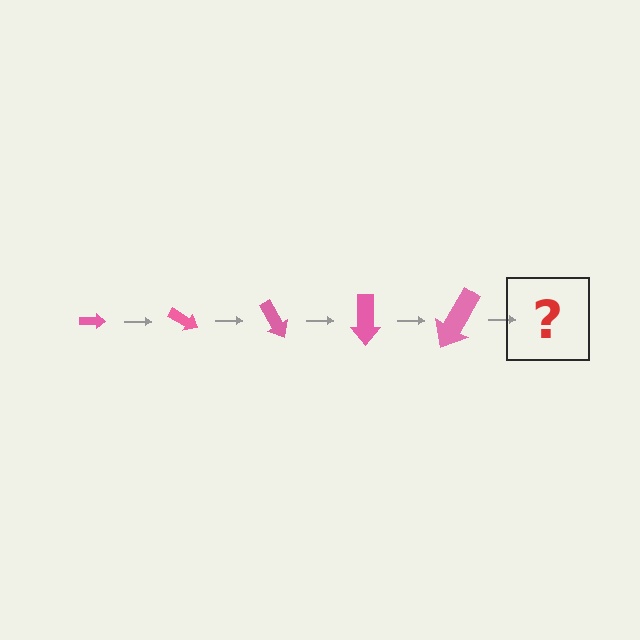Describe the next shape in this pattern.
It should be an arrow, larger than the previous one and rotated 150 degrees from the start.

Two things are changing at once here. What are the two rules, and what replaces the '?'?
The two rules are that the arrow grows larger each step and it rotates 30 degrees each step. The '?' should be an arrow, larger than the previous one and rotated 150 degrees from the start.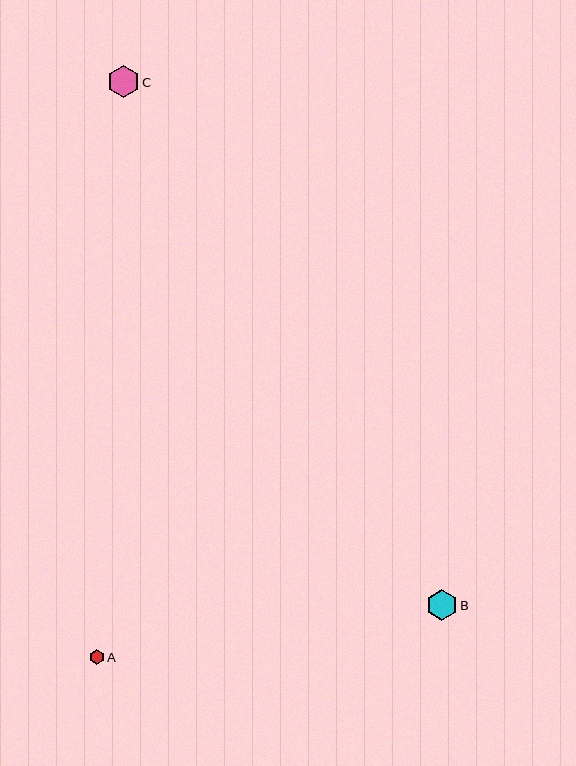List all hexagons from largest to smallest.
From largest to smallest: C, B, A.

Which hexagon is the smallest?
Hexagon A is the smallest with a size of approximately 15 pixels.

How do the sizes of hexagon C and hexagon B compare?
Hexagon C and hexagon B are approximately the same size.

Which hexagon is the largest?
Hexagon C is the largest with a size of approximately 32 pixels.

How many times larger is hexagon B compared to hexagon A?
Hexagon B is approximately 2.0 times the size of hexagon A.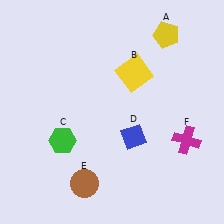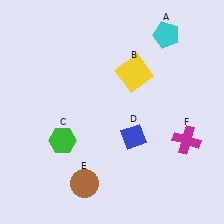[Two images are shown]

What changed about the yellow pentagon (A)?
In Image 1, A is yellow. In Image 2, it changed to cyan.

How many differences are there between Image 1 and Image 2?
There is 1 difference between the two images.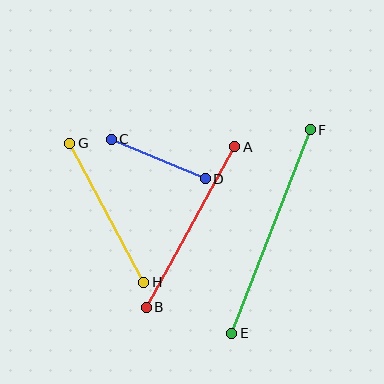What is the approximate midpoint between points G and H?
The midpoint is at approximately (107, 213) pixels.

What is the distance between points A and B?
The distance is approximately 183 pixels.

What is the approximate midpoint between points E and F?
The midpoint is at approximately (271, 231) pixels.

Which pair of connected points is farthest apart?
Points E and F are farthest apart.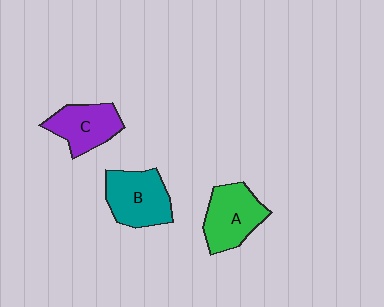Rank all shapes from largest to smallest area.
From largest to smallest: B (teal), A (green), C (purple).